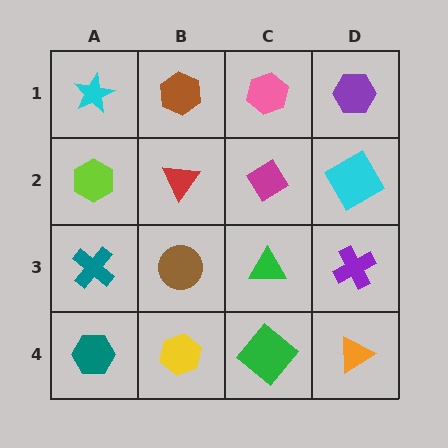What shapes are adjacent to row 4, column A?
A teal cross (row 3, column A), a yellow hexagon (row 4, column B).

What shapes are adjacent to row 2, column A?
A cyan star (row 1, column A), a teal cross (row 3, column A), a red triangle (row 2, column B).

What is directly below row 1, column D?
A cyan square.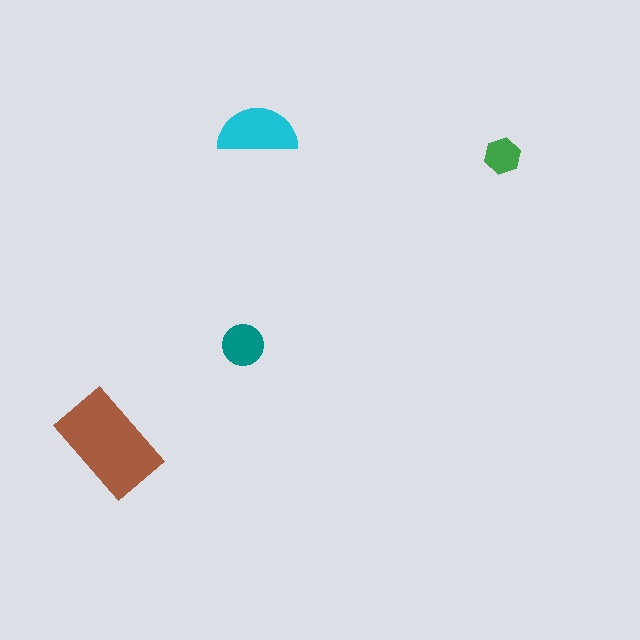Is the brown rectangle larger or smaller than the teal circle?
Larger.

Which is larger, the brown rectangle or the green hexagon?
The brown rectangle.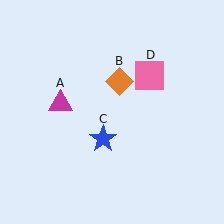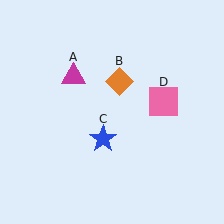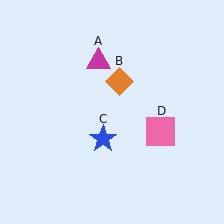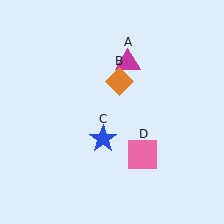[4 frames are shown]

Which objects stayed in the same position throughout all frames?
Orange diamond (object B) and blue star (object C) remained stationary.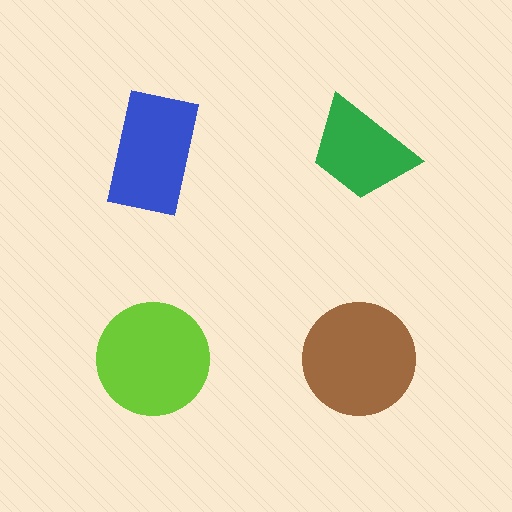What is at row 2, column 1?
A lime circle.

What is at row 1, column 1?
A blue rectangle.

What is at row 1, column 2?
A green trapezoid.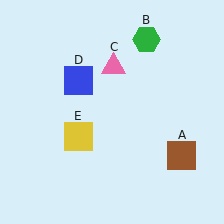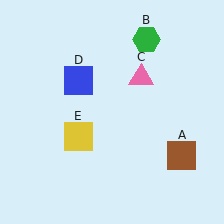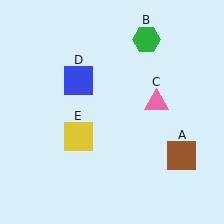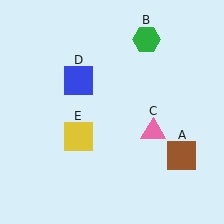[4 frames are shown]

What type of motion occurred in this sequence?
The pink triangle (object C) rotated clockwise around the center of the scene.